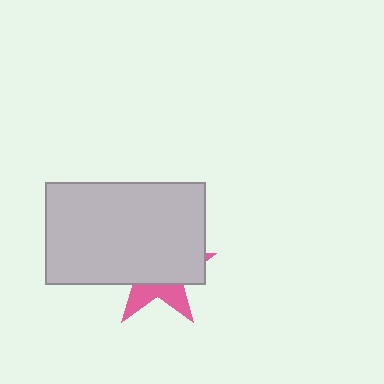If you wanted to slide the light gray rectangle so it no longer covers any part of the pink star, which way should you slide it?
Slide it up — that is the most direct way to separate the two shapes.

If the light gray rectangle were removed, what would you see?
You would see the complete pink star.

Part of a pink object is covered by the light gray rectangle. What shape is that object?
It is a star.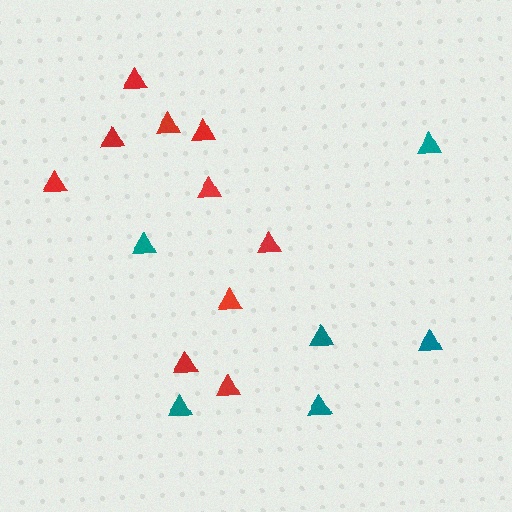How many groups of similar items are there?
There are 2 groups: one group of red triangles (10) and one group of teal triangles (6).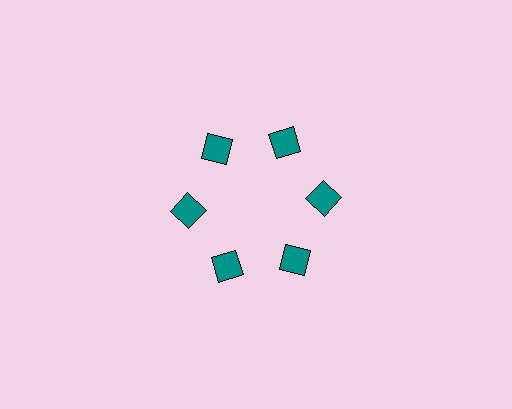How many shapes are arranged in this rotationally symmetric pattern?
There are 6 shapes, arranged in 6 groups of 1.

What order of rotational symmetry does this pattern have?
This pattern has 6-fold rotational symmetry.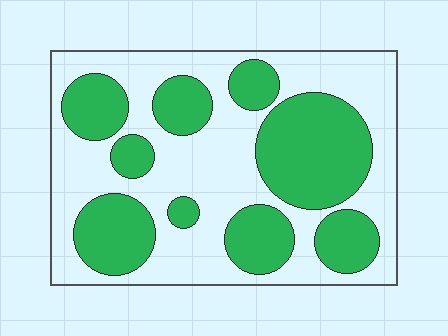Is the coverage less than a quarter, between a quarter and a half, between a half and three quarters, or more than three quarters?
Between a quarter and a half.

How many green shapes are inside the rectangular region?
9.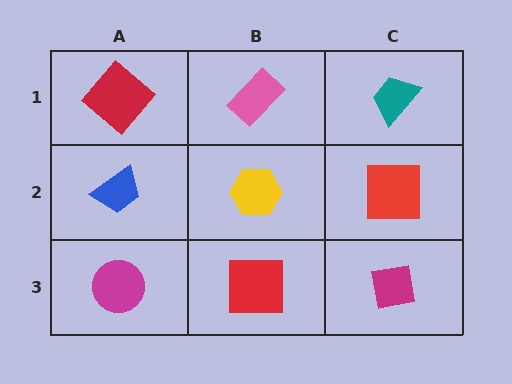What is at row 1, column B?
A pink rectangle.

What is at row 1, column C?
A teal trapezoid.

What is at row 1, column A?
A red diamond.